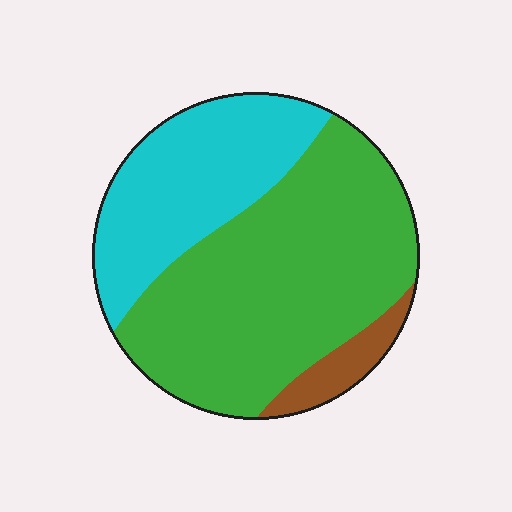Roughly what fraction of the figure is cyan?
Cyan covers roughly 30% of the figure.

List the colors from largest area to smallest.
From largest to smallest: green, cyan, brown.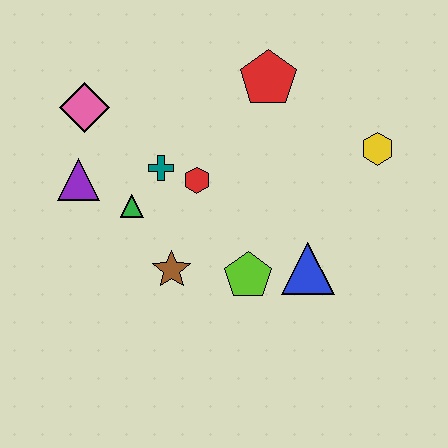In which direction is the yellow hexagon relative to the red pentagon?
The yellow hexagon is to the right of the red pentagon.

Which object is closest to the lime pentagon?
The blue triangle is closest to the lime pentagon.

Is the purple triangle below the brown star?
No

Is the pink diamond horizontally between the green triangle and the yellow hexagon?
No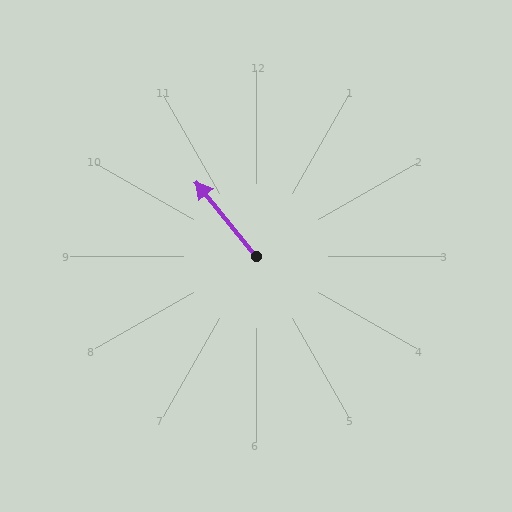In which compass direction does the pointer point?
Northwest.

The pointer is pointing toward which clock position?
Roughly 11 o'clock.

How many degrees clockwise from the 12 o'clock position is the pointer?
Approximately 321 degrees.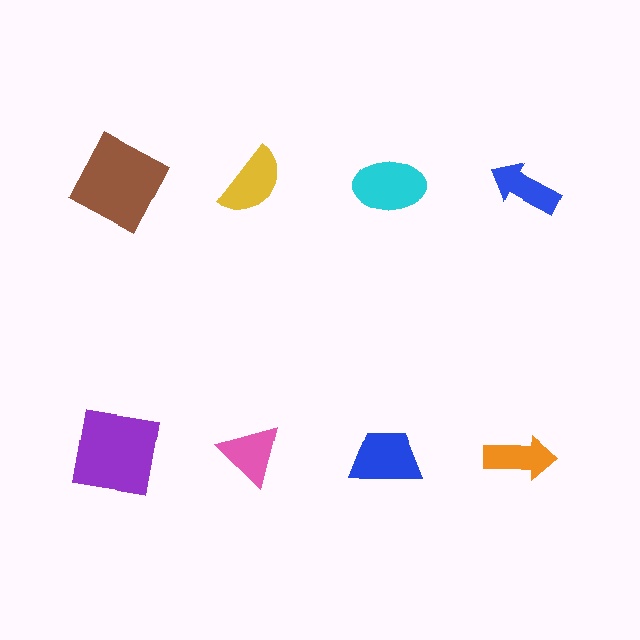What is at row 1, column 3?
A cyan ellipse.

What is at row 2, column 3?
A blue trapezoid.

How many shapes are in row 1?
4 shapes.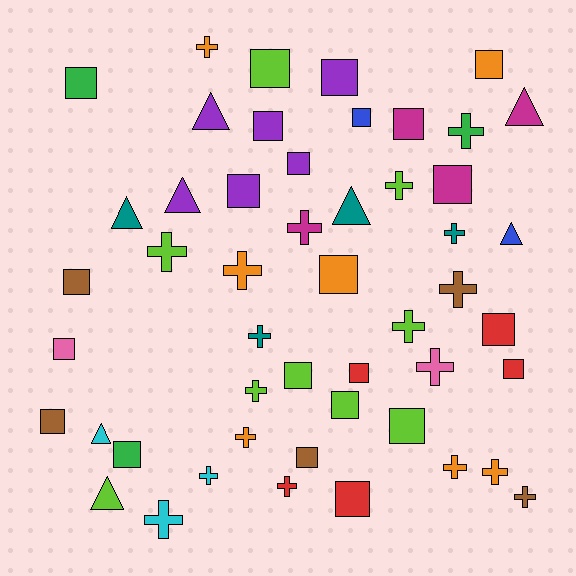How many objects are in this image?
There are 50 objects.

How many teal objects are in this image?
There are 4 teal objects.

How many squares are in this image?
There are 23 squares.